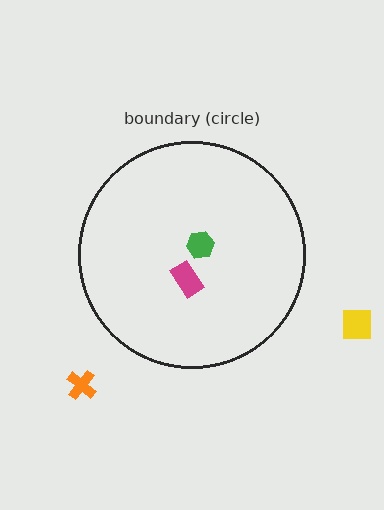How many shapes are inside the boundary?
2 inside, 2 outside.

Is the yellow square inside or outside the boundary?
Outside.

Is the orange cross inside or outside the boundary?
Outside.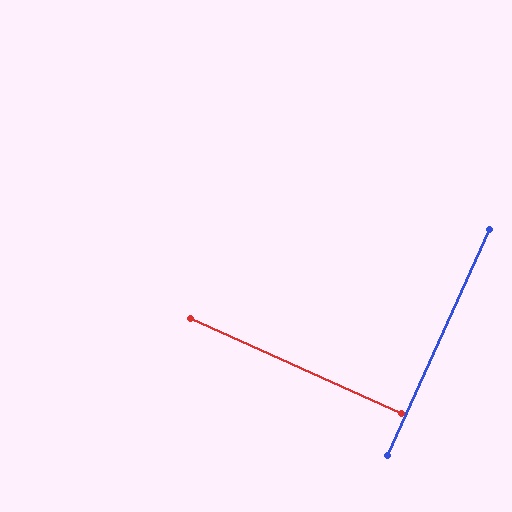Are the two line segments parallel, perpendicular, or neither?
Perpendicular — they meet at approximately 90°.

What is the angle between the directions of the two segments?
Approximately 90 degrees.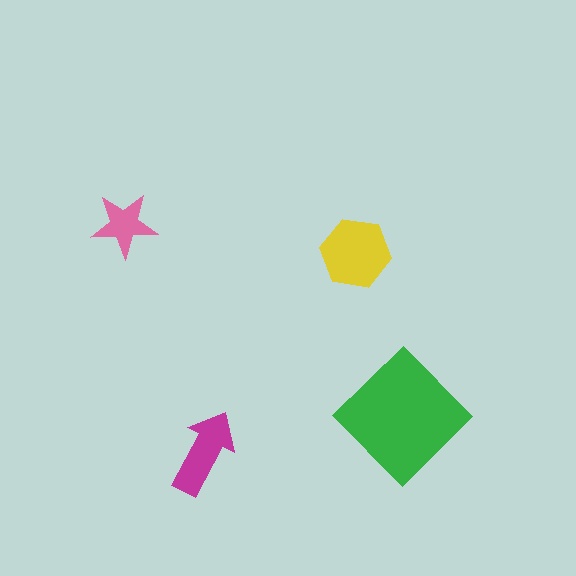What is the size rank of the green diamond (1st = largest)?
1st.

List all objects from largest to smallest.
The green diamond, the yellow hexagon, the magenta arrow, the pink star.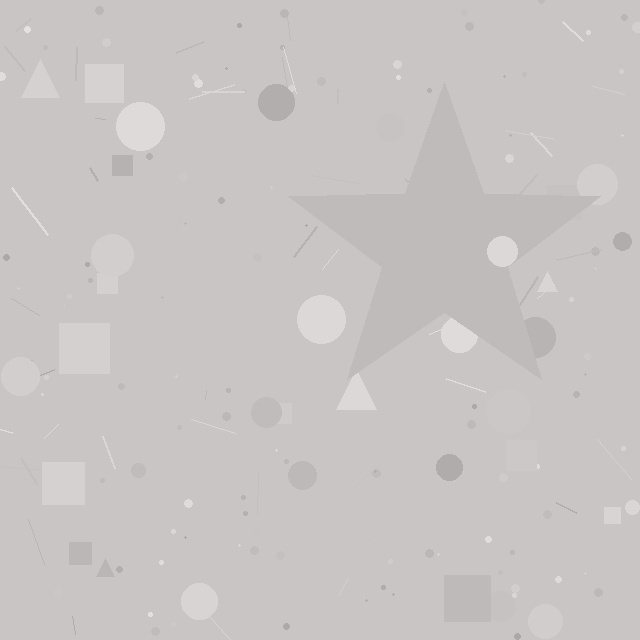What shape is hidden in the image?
A star is hidden in the image.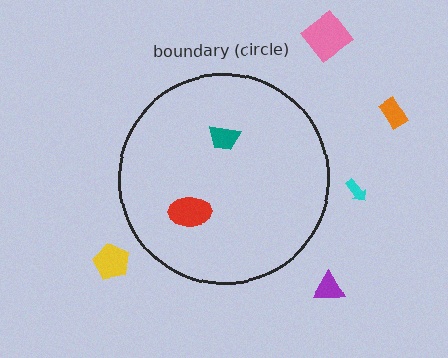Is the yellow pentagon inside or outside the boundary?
Outside.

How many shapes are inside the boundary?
2 inside, 5 outside.